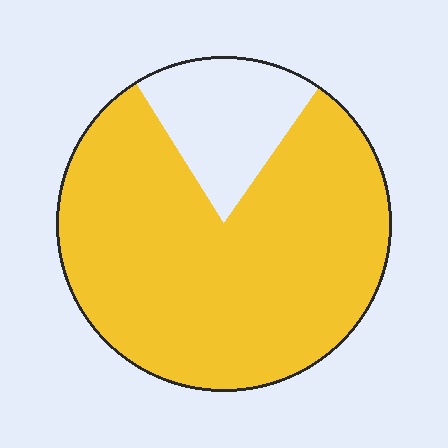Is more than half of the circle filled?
Yes.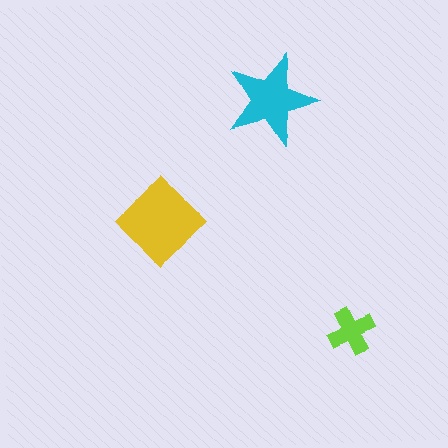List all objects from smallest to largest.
The lime cross, the cyan star, the yellow diamond.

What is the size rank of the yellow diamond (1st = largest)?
1st.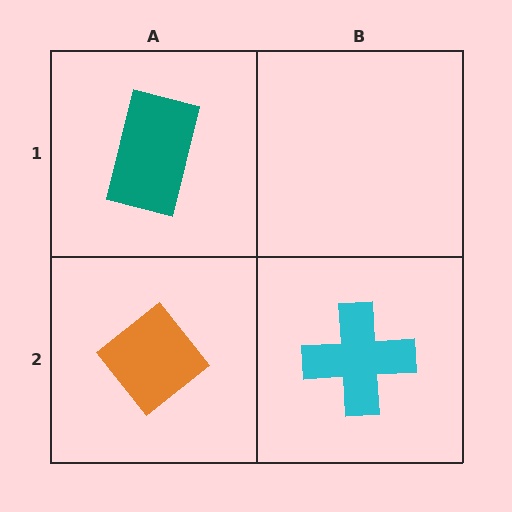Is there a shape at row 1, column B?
No, that cell is empty.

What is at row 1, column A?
A teal rectangle.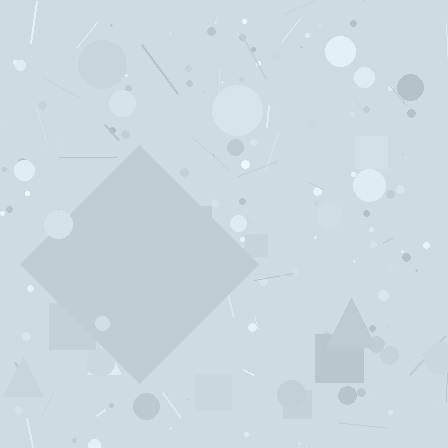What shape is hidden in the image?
A diamond is hidden in the image.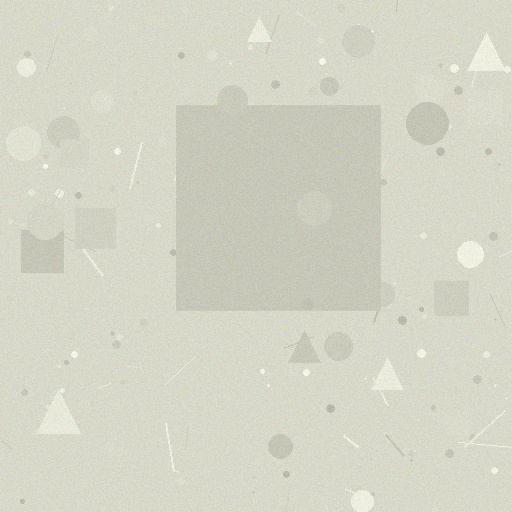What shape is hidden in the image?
A square is hidden in the image.